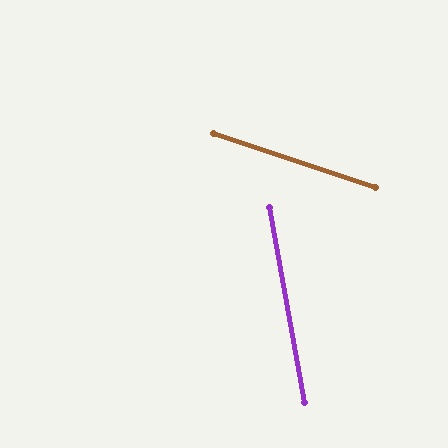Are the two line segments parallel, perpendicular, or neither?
Neither parallel nor perpendicular — they differ by about 61°.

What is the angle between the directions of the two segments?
Approximately 61 degrees.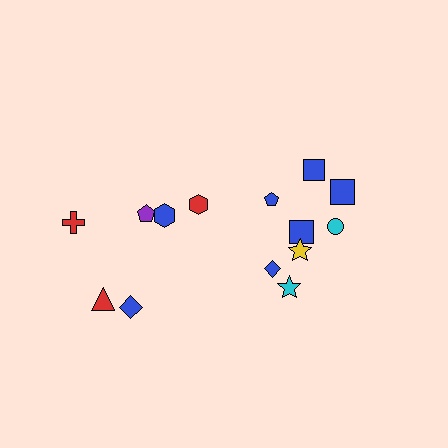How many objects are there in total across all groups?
There are 14 objects.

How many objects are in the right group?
There are 8 objects.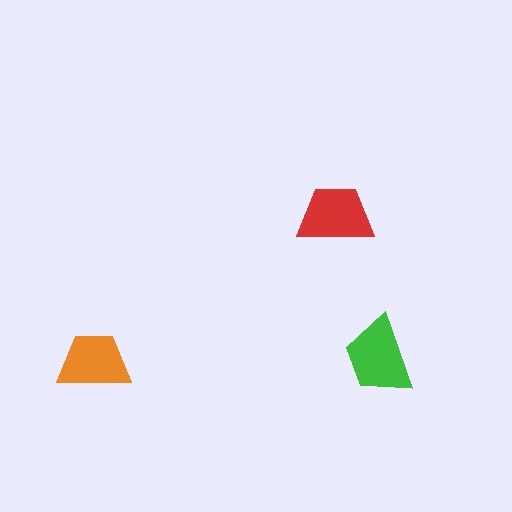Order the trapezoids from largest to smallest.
the green one, the red one, the orange one.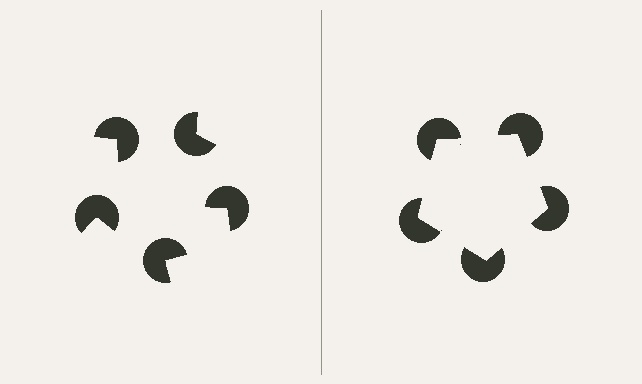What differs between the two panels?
The pac-man discs are positioned identically on both sides; only the wedge orientations differ. On the right they align to a pentagon; on the left they are misaligned.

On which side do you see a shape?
An illusory pentagon appears on the right side. On the left side the wedge cuts are rotated, so no coherent shape forms.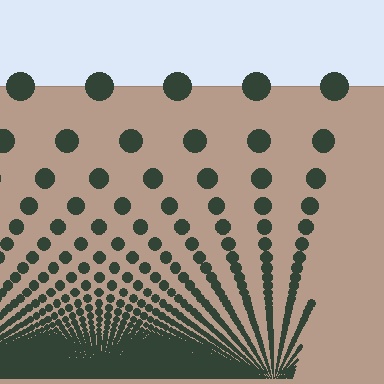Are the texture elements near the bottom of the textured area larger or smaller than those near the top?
Smaller. The gradient is inverted — elements near the bottom are smaller and denser.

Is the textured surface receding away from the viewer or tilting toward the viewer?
The surface appears to tilt toward the viewer. Texture elements get larger and sparser toward the top.